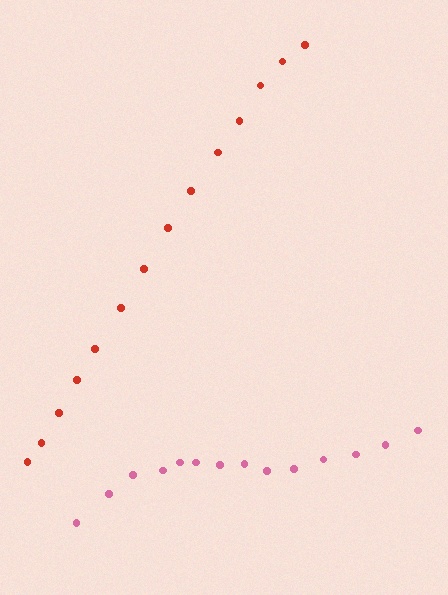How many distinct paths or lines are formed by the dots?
There are 2 distinct paths.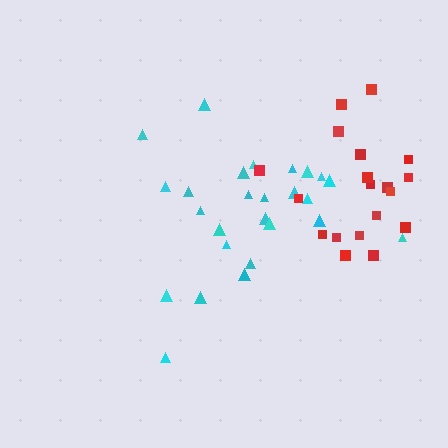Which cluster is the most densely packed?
Red.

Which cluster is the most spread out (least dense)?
Cyan.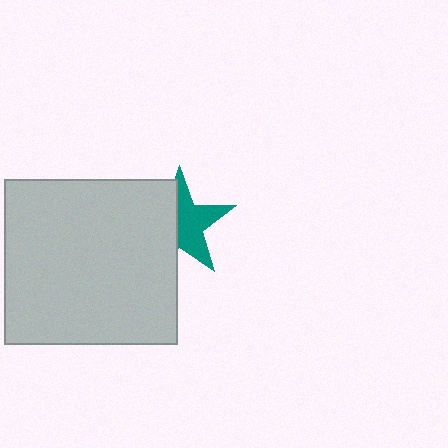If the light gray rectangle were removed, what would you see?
You would see the complete teal star.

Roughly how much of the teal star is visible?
About half of it is visible (roughly 55%).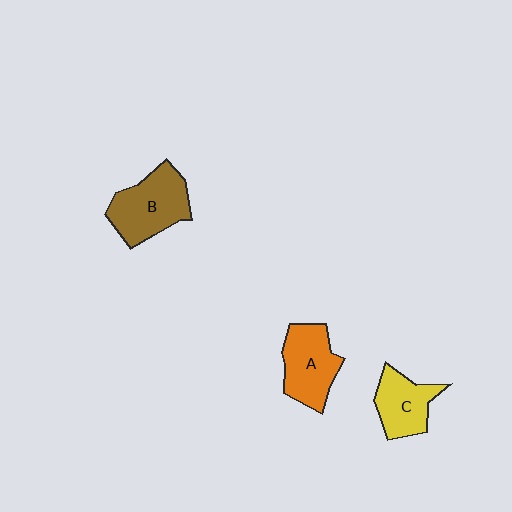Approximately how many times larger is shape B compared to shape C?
Approximately 1.4 times.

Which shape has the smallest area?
Shape C (yellow).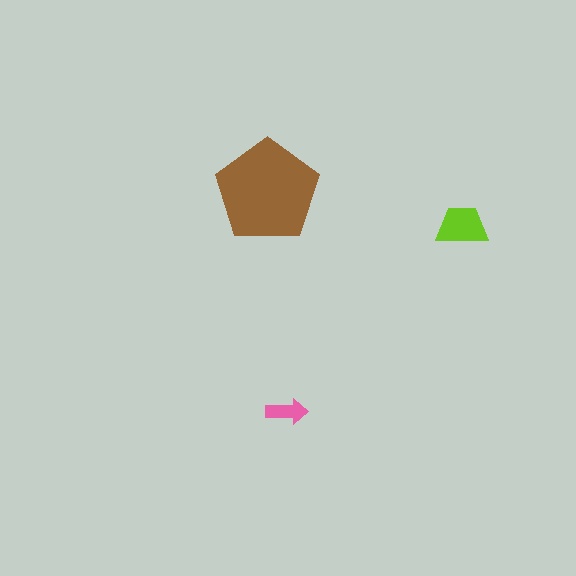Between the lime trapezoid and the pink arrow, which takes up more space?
The lime trapezoid.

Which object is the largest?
The brown pentagon.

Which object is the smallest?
The pink arrow.